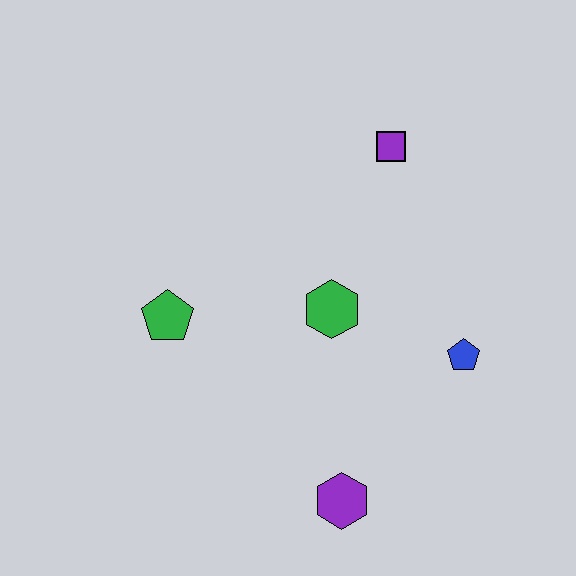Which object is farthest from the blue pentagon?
The green pentagon is farthest from the blue pentagon.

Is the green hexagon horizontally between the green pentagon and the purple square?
Yes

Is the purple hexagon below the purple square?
Yes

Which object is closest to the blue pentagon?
The green hexagon is closest to the blue pentagon.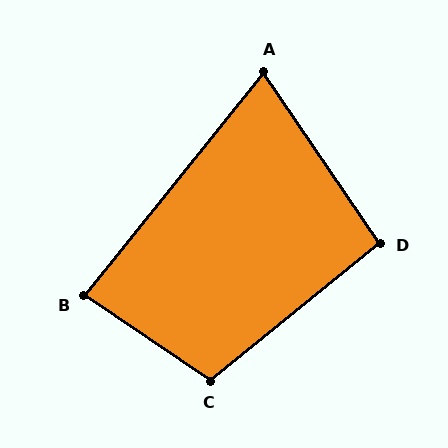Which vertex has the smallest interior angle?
A, at approximately 73 degrees.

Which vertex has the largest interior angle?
C, at approximately 107 degrees.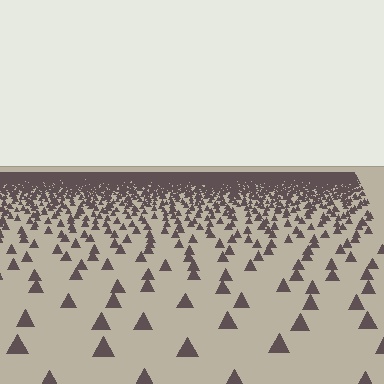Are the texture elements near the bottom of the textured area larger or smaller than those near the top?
Larger. Near the bottom, elements are closer to the viewer and appear at a bigger on-screen size.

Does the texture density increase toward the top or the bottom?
Density increases toward the top.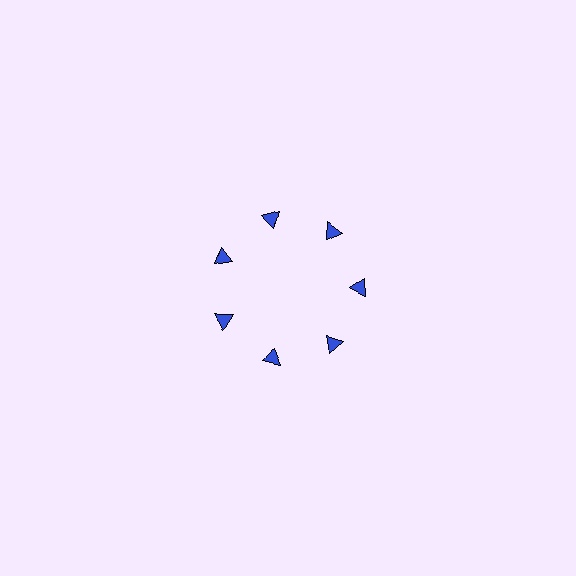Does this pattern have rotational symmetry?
Yes, this pattern has 7-fold rotational symmetry. It looks the same after rotating 51 degrees around the center.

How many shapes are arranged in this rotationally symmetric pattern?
There are 7 shapes, arranged in 7 groups of 1.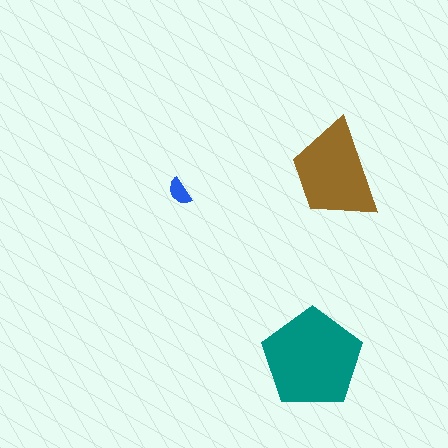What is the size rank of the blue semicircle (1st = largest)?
3rd.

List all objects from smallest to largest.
The blue semicircle, the brown trapezoid, the teal pentagon.